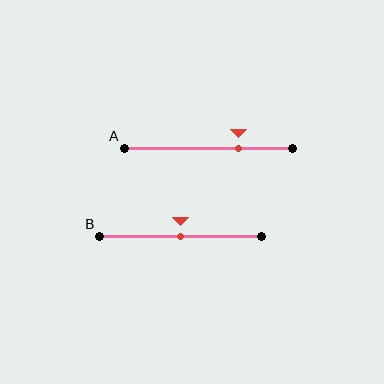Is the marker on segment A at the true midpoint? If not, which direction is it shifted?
No, the marker on segment A is shifted to the right by about 18% of the segment length.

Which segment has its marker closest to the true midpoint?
Segment B has its marker closest to the true midpoint.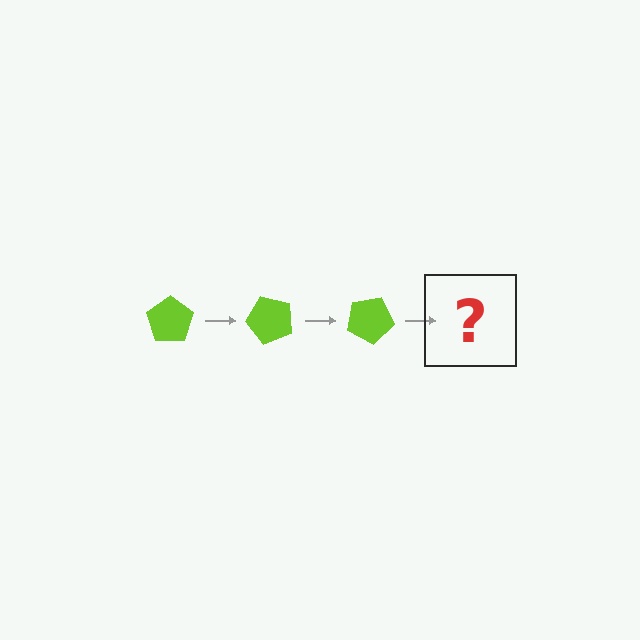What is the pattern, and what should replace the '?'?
The pattern is that the pentagon rotates 50 degrees each step. The '?' should be a lime pentagon rotated 150 degrees.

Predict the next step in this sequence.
The next step is a lime pentagon rotated 150 degrees.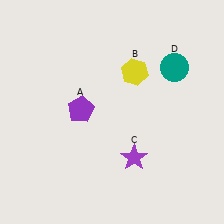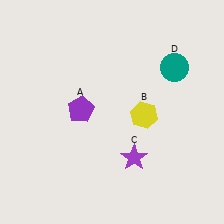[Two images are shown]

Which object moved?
The yellow hexagon (B) moved down.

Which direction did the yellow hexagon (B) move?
The yellow hexagon (B) moved down.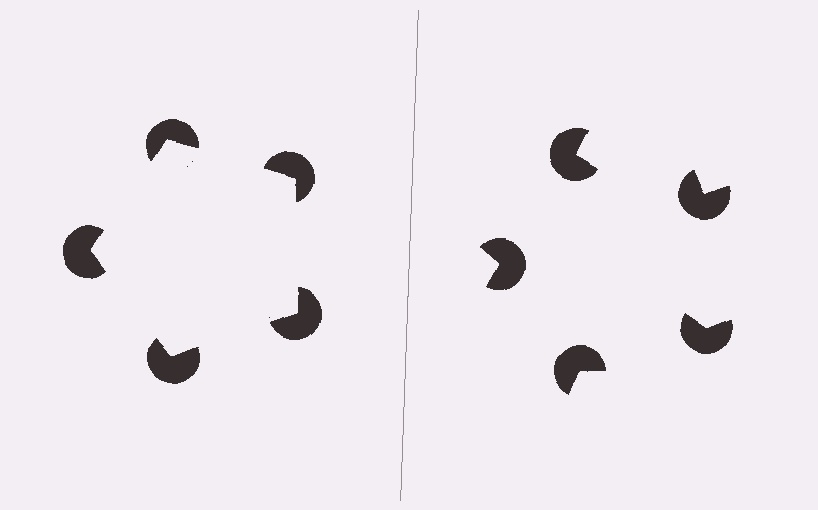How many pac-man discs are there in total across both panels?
10 — 5 on each side.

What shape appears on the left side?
An illusory pentagon.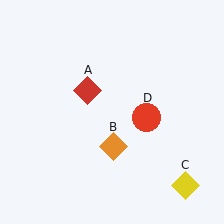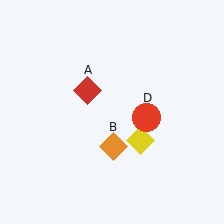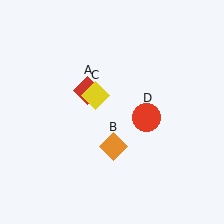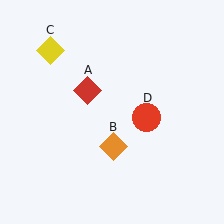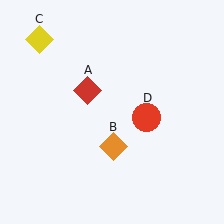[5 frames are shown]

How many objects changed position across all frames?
1 object changed position: yellow diamond (object C).